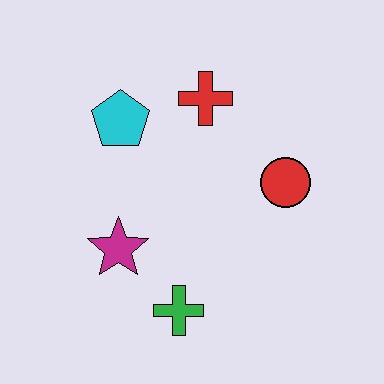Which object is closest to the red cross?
The cyan pentagon is closest to the red cross.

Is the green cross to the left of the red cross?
Yes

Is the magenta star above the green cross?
Yes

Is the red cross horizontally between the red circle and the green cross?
Yes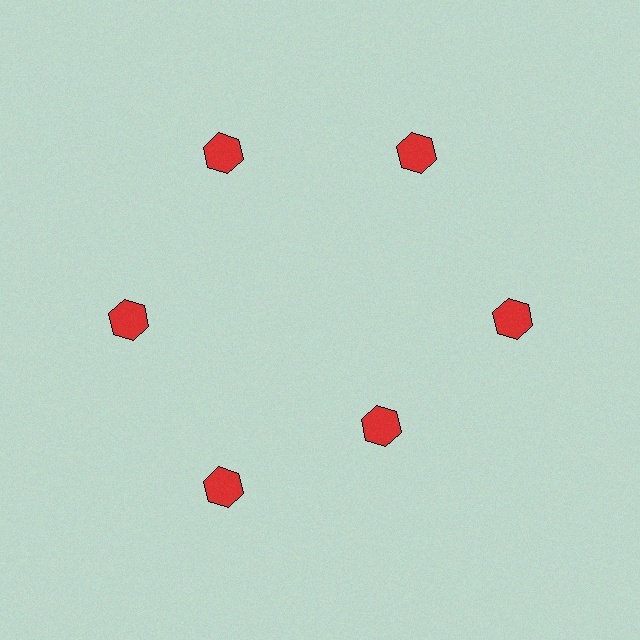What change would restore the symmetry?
The symmetry would be restored by moving it outward, back onto the ring so that all 6 hexagons sit at equal angles and equal distance from the center.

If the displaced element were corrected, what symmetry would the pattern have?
It would have 6-fold rotational symmetry — the pattern would map onto itself every 60 degrees.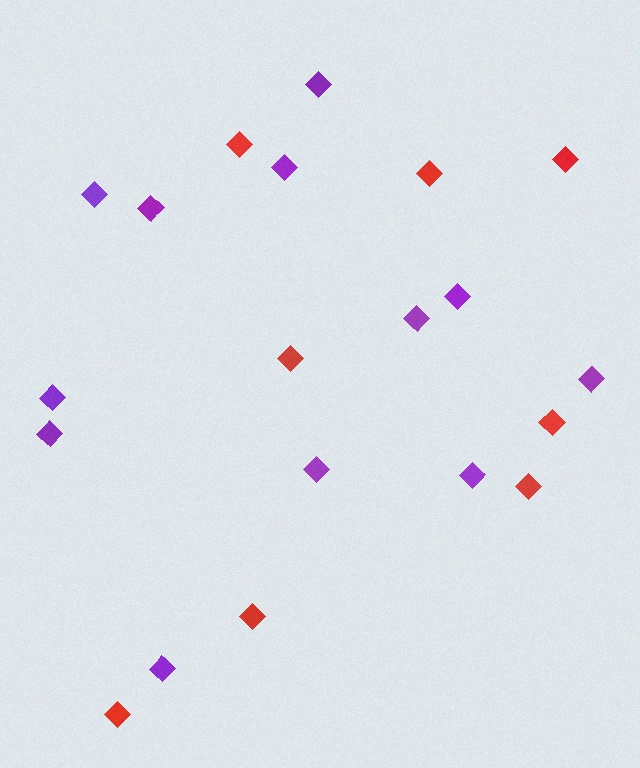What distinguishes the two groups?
There are 2 groups: one group of red diamonds (8) and one group of purple diamonds (12).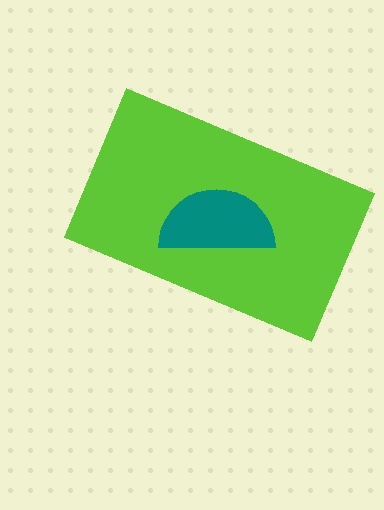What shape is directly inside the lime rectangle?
The teal semicircle.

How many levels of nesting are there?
2.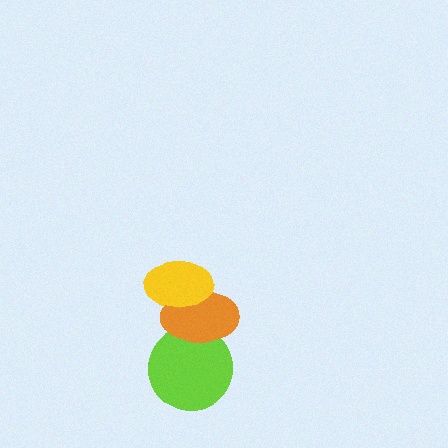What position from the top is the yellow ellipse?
The yellow ellipse is 1st from the top.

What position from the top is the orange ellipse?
The orange ellipse is 2nd from the top.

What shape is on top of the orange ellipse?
The yellow ellipse is on top of the orange ellipse.